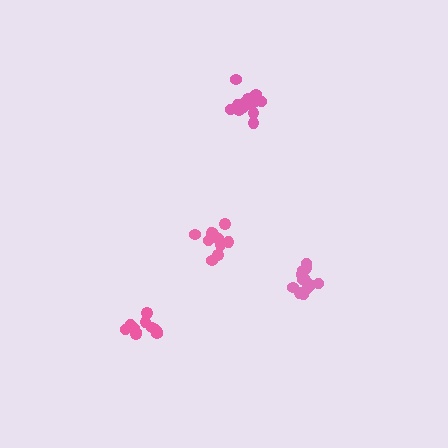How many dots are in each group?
Group 1: 15 dots, Group 2: 11 dots, Group 3: 13 dots, Group 4: 11 dots (50 total).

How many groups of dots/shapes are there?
There are 4 groups.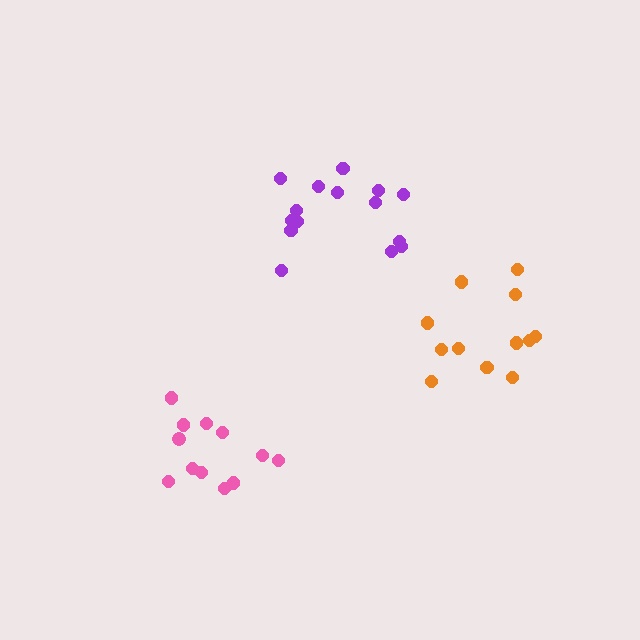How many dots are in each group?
Group 1: 15 dots, Group 2: 12 dots, Group 3: 12 dots (39 total).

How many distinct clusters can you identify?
There are 3 distinct clusters.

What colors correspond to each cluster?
The clusters are colored: purple, pink, orange.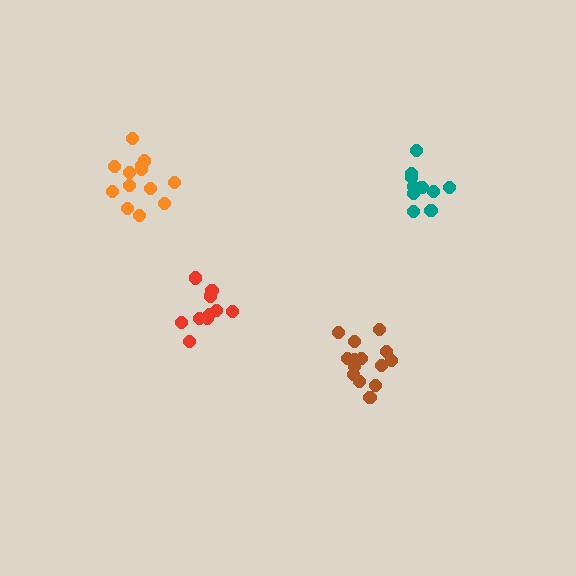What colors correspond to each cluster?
The clusters are colored: teal, brown, red, orange.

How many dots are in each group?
Group 1: 11 dots, Group 2: 14 dots, Group 3: 10 dots, Group 4: 13 dots (48 total).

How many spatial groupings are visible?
There are 4 spatial groupings.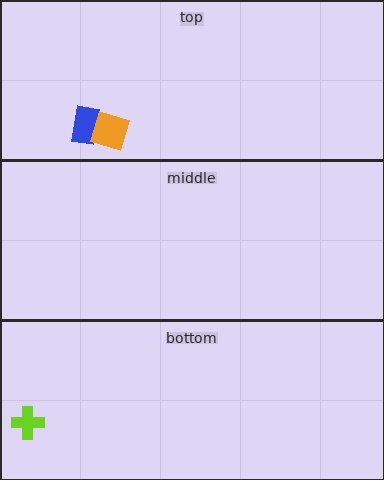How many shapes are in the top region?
2.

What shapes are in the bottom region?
The lime cross.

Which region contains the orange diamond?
The top region.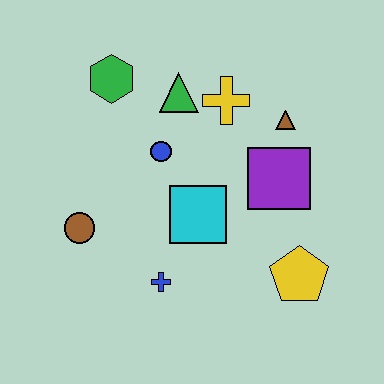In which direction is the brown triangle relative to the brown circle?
The brown triangle is to the right of the brown circle.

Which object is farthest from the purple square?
The brown circle is farthest from the purple square.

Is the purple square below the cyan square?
No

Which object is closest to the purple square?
The brown triangle is closest to the purple square.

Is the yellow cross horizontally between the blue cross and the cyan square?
No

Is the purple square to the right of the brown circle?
Yes